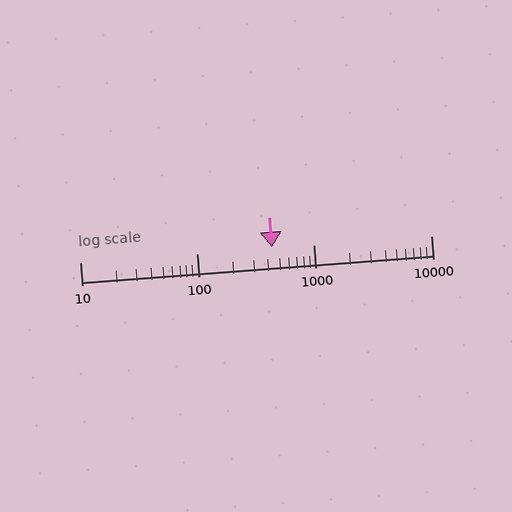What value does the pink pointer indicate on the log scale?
The pointer indicates approximately 440.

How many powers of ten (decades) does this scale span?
The scale spans 3 decades, from 10 to 10000.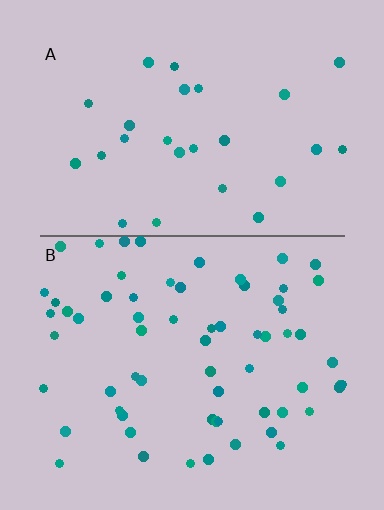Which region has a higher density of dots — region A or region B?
B (the bottom).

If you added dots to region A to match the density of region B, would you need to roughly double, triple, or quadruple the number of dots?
Approximately double.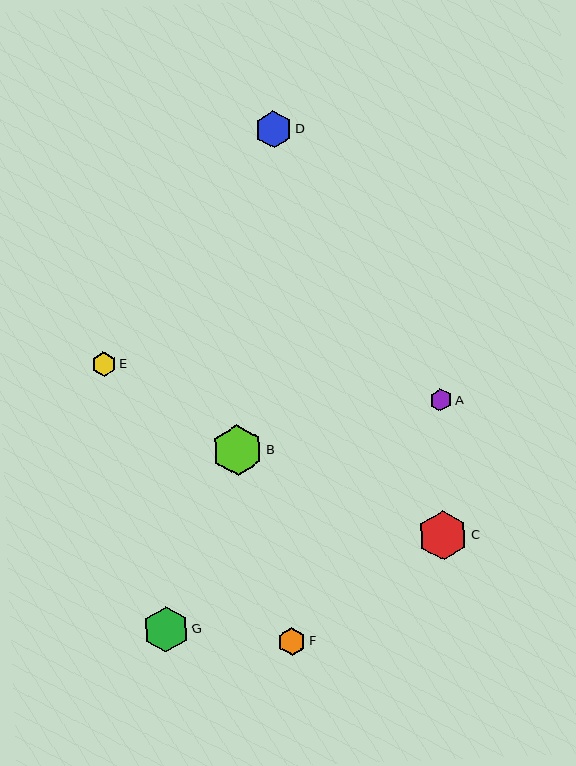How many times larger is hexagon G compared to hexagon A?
Hexagon G is approximately 2.1 times the size of hexagon A.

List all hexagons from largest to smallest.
From largest to smallest: B, C, G, D, F, E, A.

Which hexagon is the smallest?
Hexagon A is the smallest with a size of approximately 22 pixels.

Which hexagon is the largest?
Hexagon B is the largest with a size of approximately 51 pixels.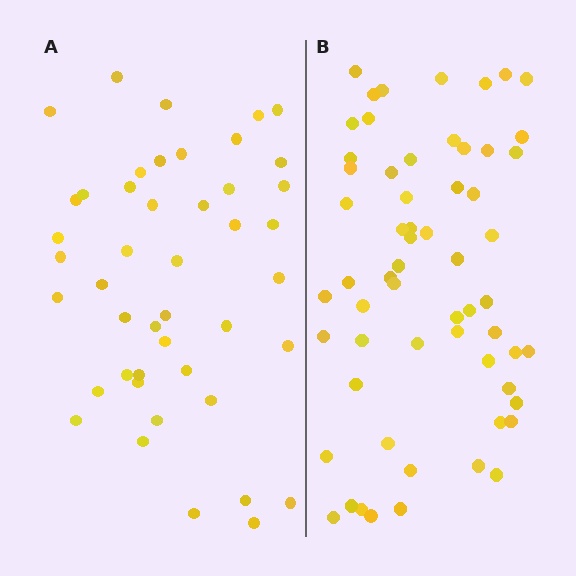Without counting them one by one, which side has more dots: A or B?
Region B (the right region) has more dots.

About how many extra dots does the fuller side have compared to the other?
Region B has approximately 15 more dots than region A.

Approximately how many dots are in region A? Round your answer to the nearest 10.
About 40 dots. (The exact count is 45, which rounds to 40.)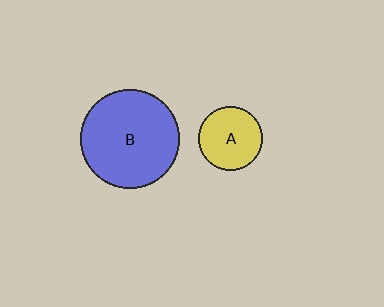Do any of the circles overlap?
No, none of the circles overlap.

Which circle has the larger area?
Circle B (blue).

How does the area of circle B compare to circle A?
Approximately 2.4 times.